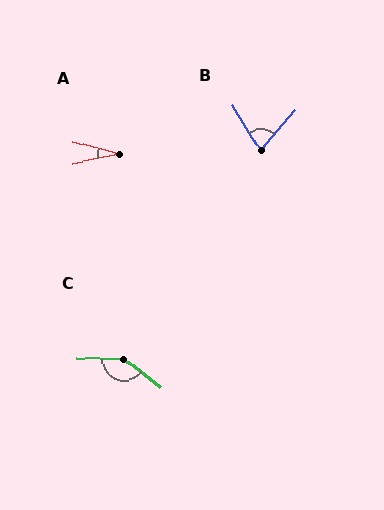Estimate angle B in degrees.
Approximately 71 degrees.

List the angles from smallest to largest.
A (26°), B (71°), C (144°).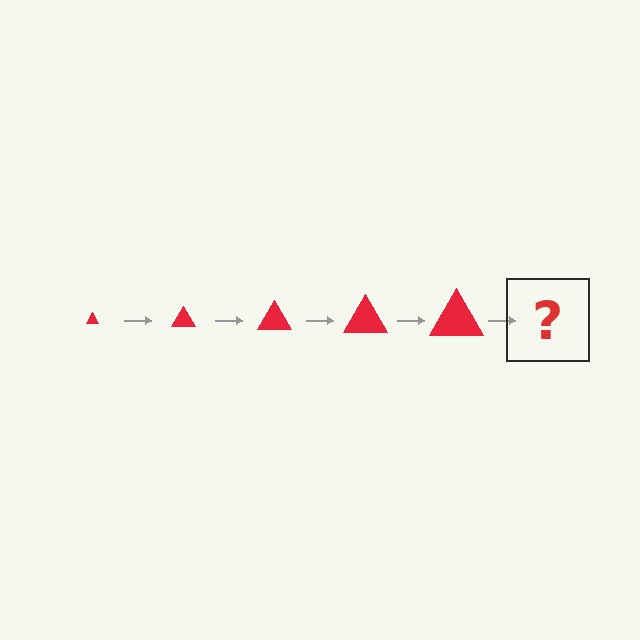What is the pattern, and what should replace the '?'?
The pattern is that the triangle gets progressively larger each step. The '?' should be a red triangle, larger than the previous one.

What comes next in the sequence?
The next element should be a red triangle, larger than the previous one.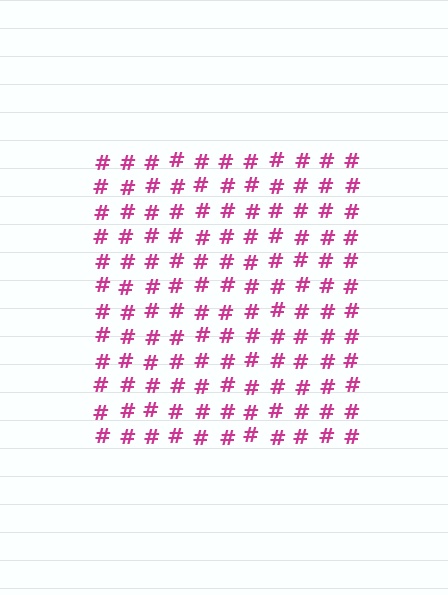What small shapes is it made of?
It is made of small hash symbols.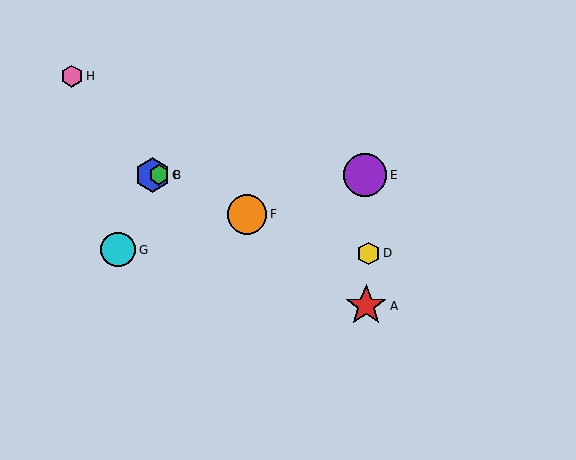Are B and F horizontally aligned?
No, B is at y≈175 and F is at y≈214.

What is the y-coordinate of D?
Object D is at y≈253.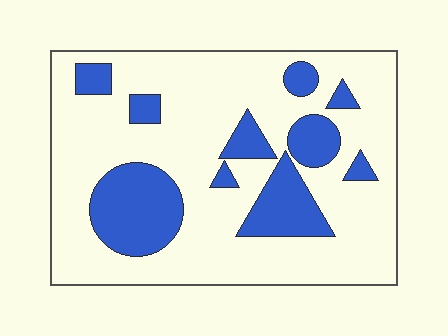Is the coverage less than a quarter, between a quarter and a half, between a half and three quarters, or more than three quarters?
Less than a quarter.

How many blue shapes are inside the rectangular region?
10.